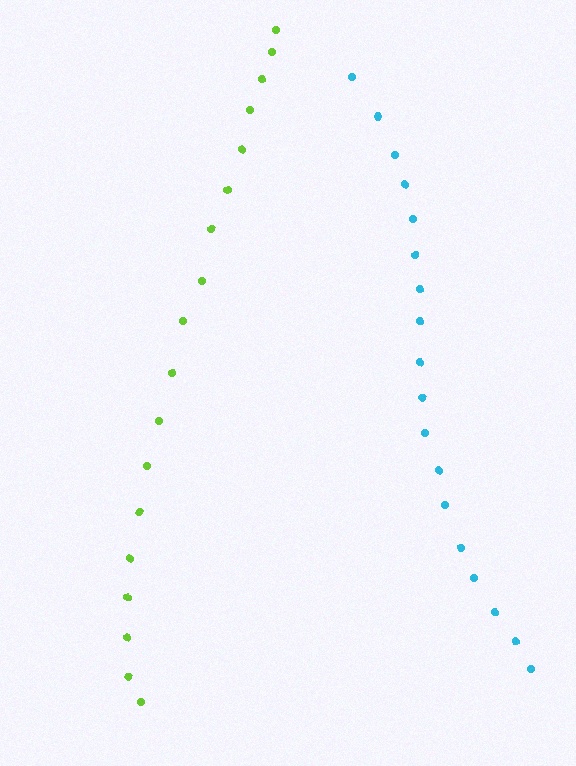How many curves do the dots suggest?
There are 2 distinct paths.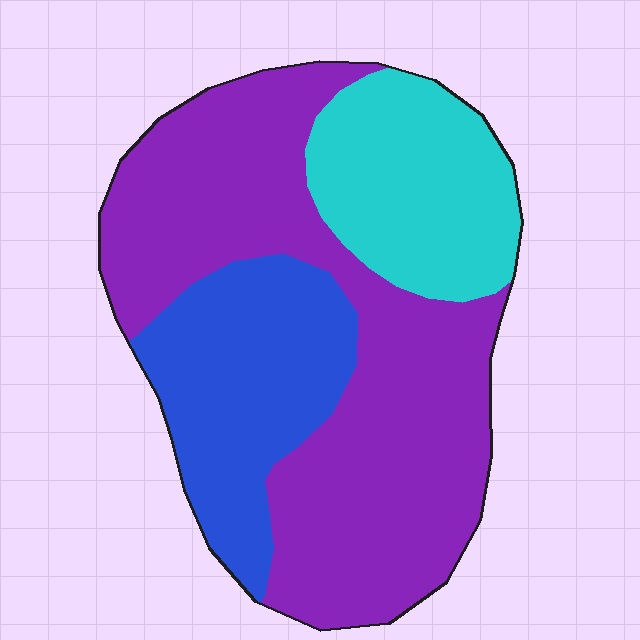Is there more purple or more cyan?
Purple.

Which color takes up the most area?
Purple, at roughly 55%.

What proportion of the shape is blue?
Blue covers around 25% of the shape.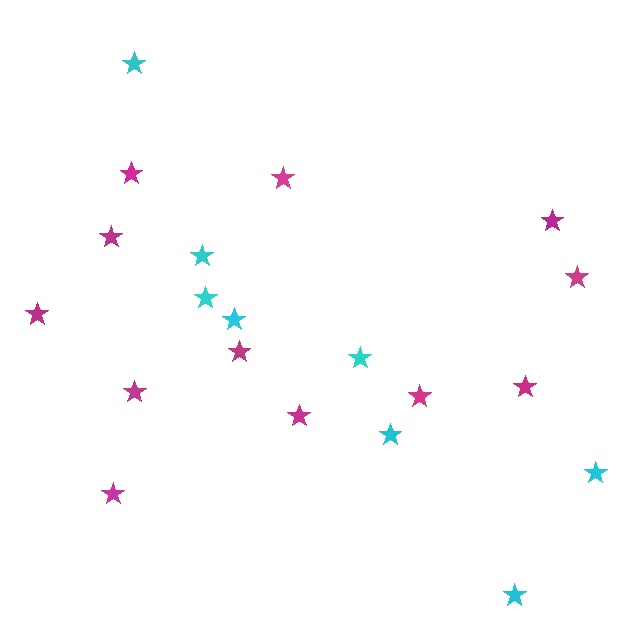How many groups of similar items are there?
There are 2 groups: one group of magenta stars (12) and one group of cyan stars (8).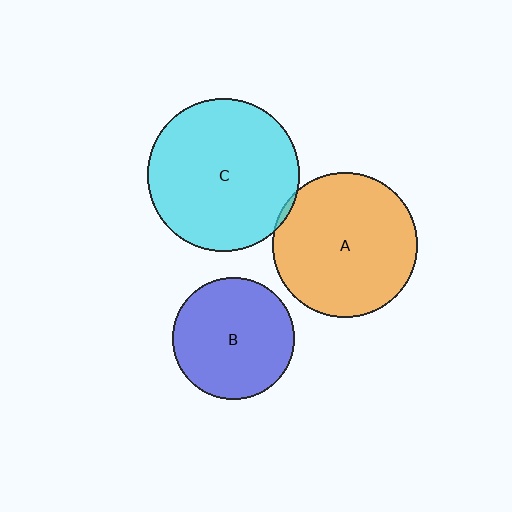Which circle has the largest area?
Circle C (cyan).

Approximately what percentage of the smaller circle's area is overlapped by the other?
Approximately 5%.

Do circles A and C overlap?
Yes.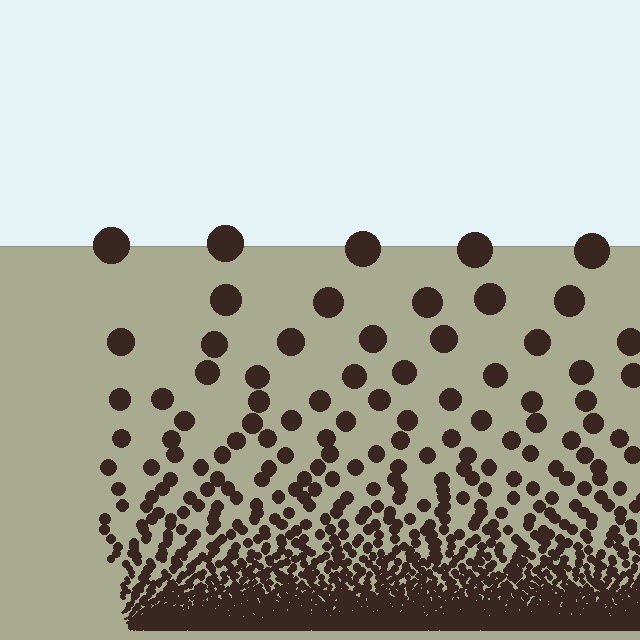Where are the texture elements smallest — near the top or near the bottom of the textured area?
Near the bottom.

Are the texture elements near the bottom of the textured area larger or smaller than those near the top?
Smaller. The gradient is inverted — elements near the bottom are smaller and denser.